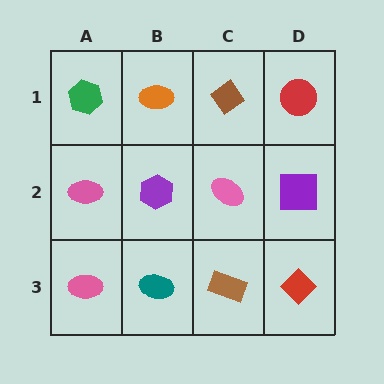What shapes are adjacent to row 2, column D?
A red circle (row 1, column D), a red diamond (row 3, column D), a pink ellipse (row 2, column C).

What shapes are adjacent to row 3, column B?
A purple hexagon (row 2, column B), a pink ellipse (row 3, column A), a brown rectangle (row 3, column C).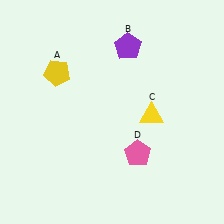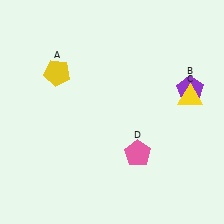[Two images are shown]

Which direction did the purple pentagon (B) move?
The purple pentagon (B) moved right.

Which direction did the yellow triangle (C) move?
The yellow triangle (C) moved right.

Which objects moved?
The objects that moved are: the purple pentagon (B), the yellow triangle (C).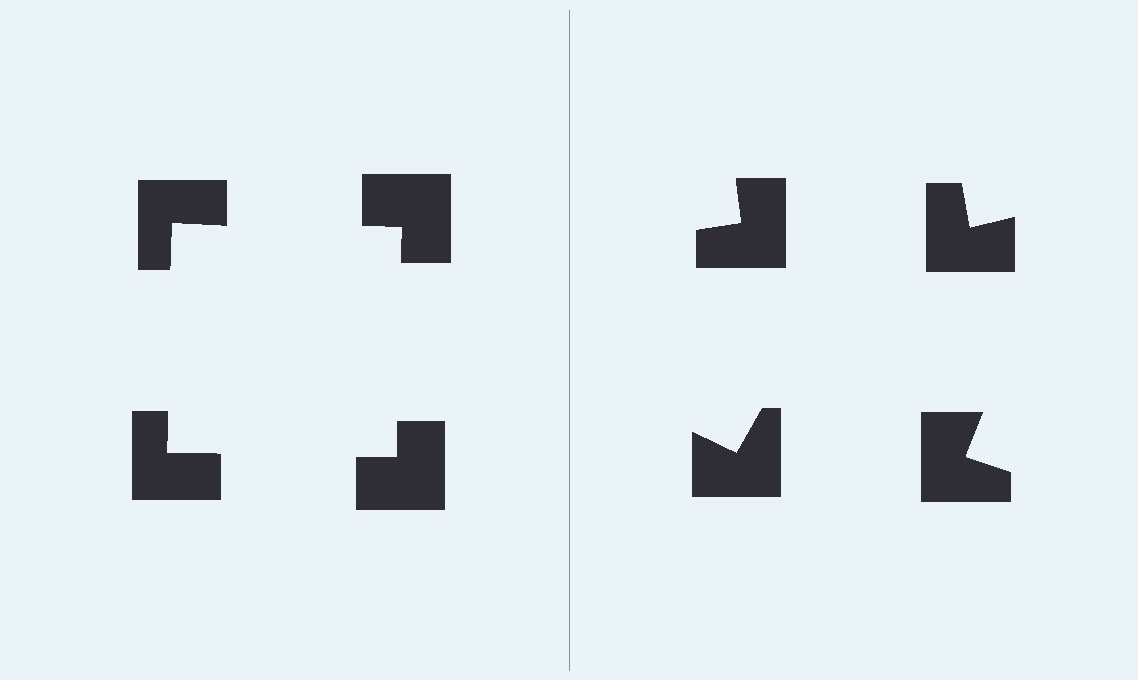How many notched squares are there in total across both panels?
8 — 4 on each side.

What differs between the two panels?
The notched squares are positioned identically on both sides; only the wedge orientations differ. On the left they align to a square; on the right they are misaligned.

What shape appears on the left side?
An illusory square.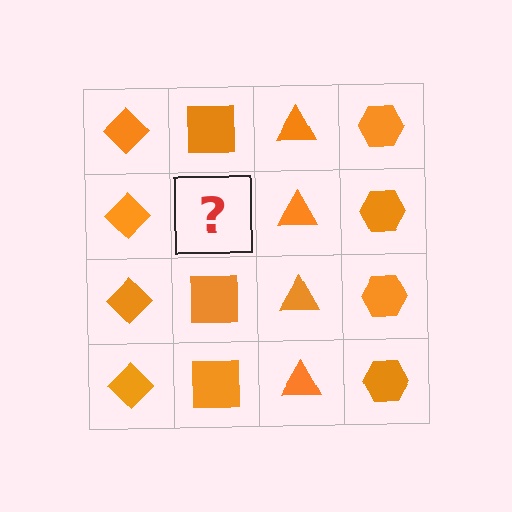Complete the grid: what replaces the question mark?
The question mark should be replaced with an orange square.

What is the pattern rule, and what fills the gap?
The rule is that each column has a consistent shape. The gap should be filled with an orange square.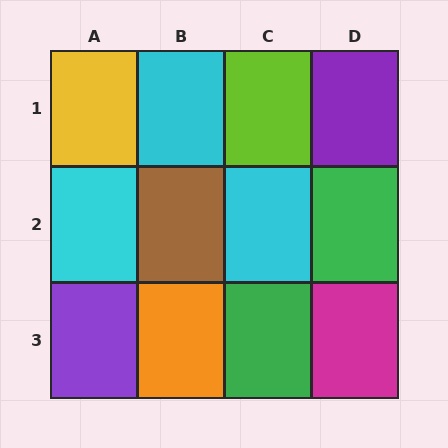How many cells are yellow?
1 cell is yellow.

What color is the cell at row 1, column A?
Yellow.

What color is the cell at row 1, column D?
Purple.